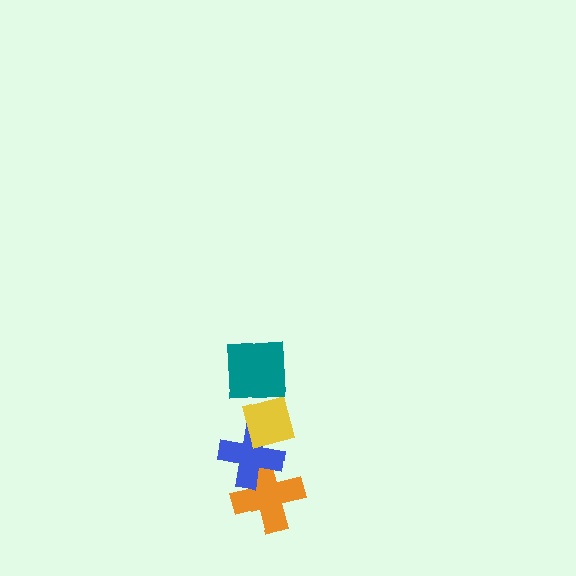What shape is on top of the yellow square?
The teal square is on top of the yellow square.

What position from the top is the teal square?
The teal square is 1st from the top.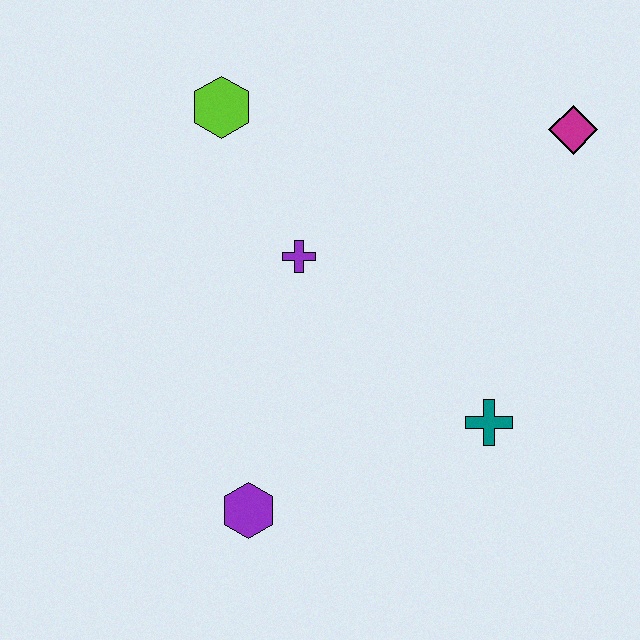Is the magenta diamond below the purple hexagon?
No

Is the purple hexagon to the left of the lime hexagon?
No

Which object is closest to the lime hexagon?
The purple cross is closest to the lime hexagon.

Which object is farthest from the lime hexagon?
The teal cross is farthest from the lime hexagon.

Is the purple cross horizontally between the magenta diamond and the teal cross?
No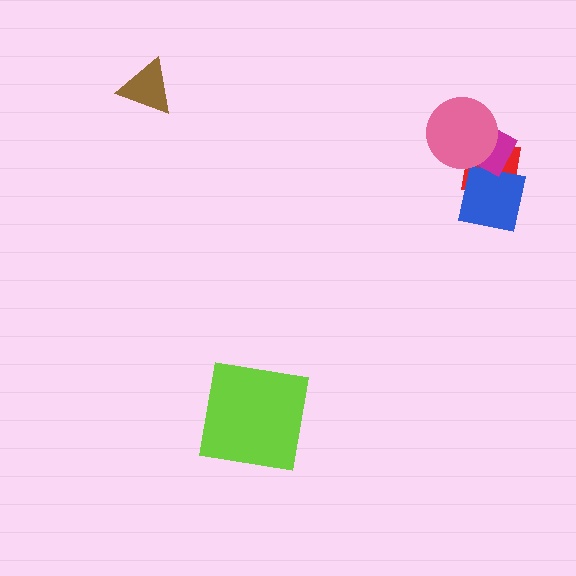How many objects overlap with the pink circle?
2 objects overlap with the pink circle.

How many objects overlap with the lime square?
0 objects overlap with the lime square.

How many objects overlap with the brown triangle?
0 objects overlap with the brown triangle.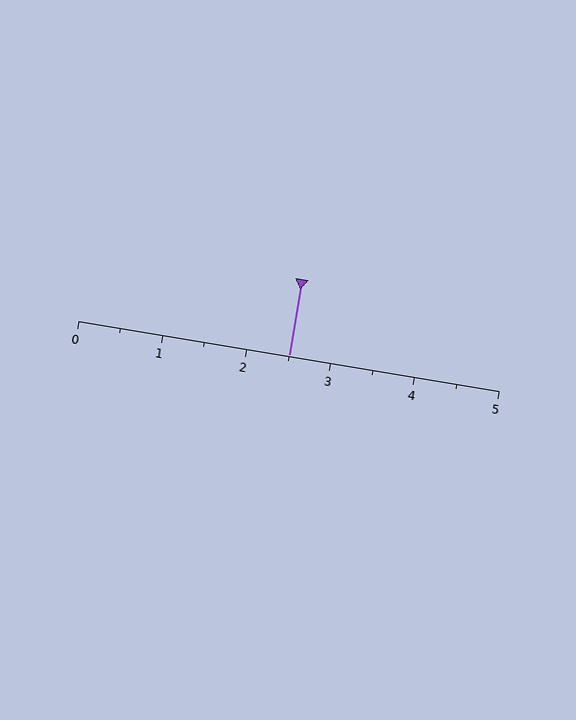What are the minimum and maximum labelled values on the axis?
The axis runs from 0 to 5.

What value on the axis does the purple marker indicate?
The marker indicates approximately 2.5.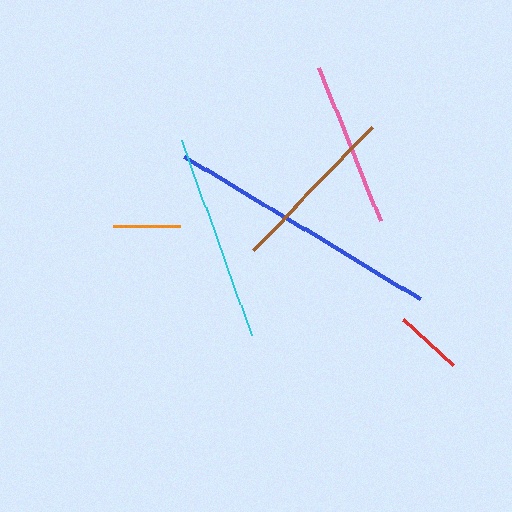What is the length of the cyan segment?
The cyan segment is approximately 208 pixels long.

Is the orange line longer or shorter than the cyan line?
The cyan line is longer than the orange line.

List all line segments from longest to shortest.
From longest to shortest: blue, cyan, brown, pink, red, orange.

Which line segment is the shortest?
The orange line is the shortest at approximately 67 pixels.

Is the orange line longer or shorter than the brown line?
The brown line is longer than the orange line.